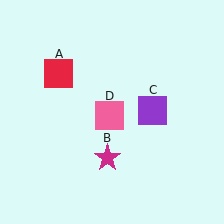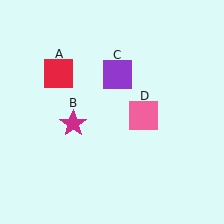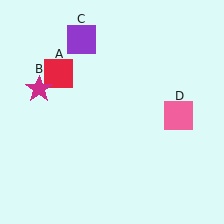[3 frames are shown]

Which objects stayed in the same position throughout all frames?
Red square (object A) remained stationary.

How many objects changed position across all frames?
3 objects changed position: magenta star (object B), purple square (object C), pink square (object D).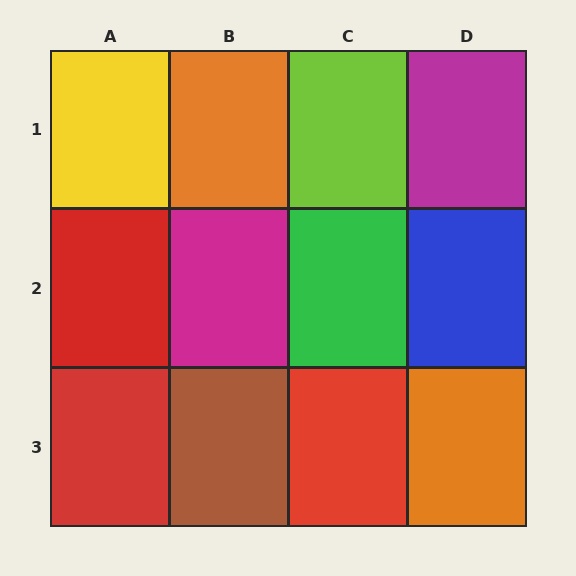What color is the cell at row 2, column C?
Green.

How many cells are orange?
2 cells are orange.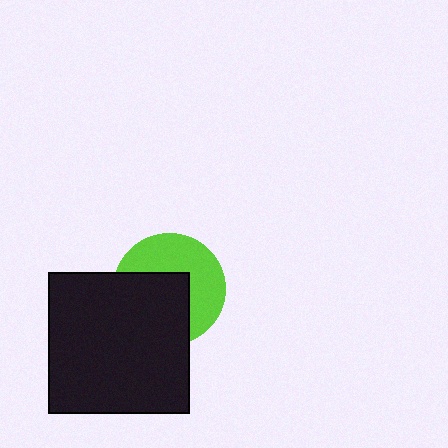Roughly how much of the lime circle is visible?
About half of it is visible (roughly 51%).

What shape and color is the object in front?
The object in front is a black square.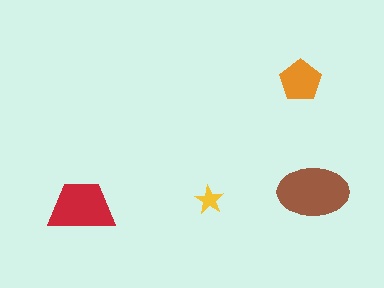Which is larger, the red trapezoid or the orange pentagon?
The red trapezoid.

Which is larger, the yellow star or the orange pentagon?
The orange pentagon.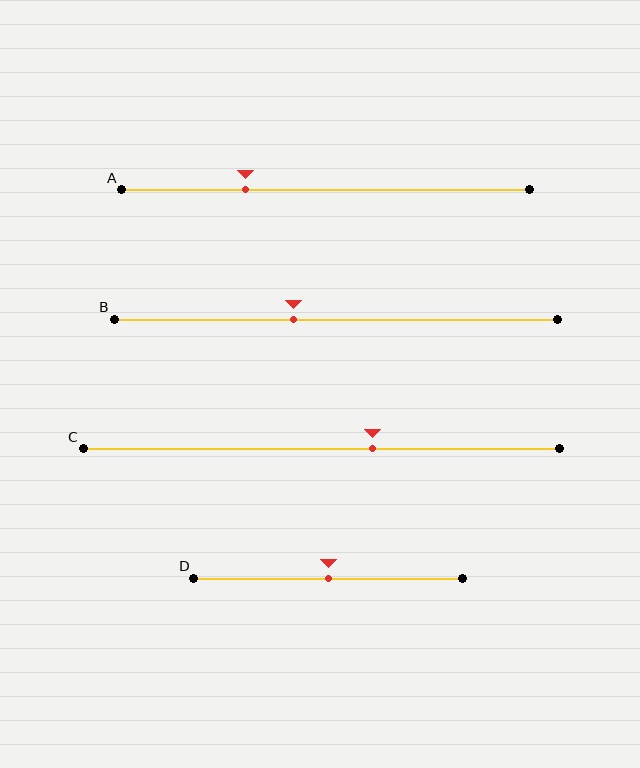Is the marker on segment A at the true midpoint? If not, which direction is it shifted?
No, the marker on segment A is shifted to the left by about 20% of the segment length.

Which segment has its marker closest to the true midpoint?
Segment D has its marker closest to the true midpoint.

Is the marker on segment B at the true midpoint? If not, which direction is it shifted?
No, the marker on segment B is shifted to the left by about 10% of the segment length.